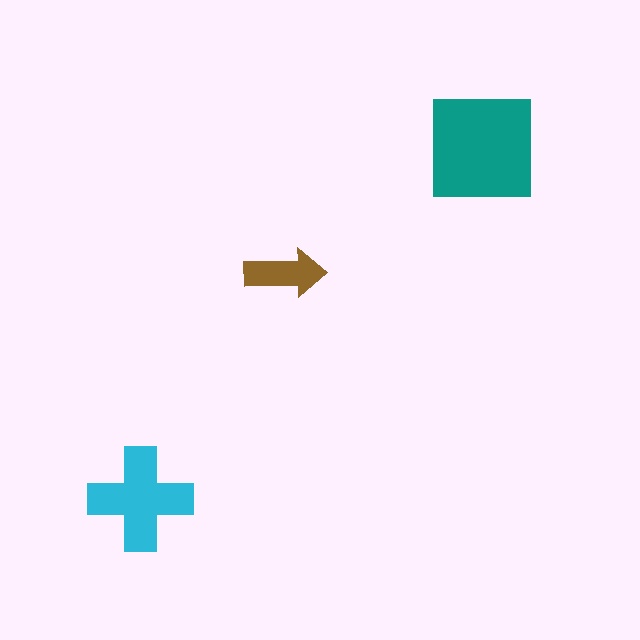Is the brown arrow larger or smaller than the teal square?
Smaller.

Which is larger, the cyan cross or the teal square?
The teal square.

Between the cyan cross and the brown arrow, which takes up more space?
The cyan cross.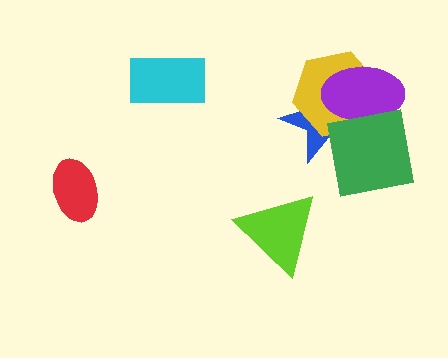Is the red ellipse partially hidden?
No, no other shape covers it.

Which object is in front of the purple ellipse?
The green square is in front of the purple ellipse.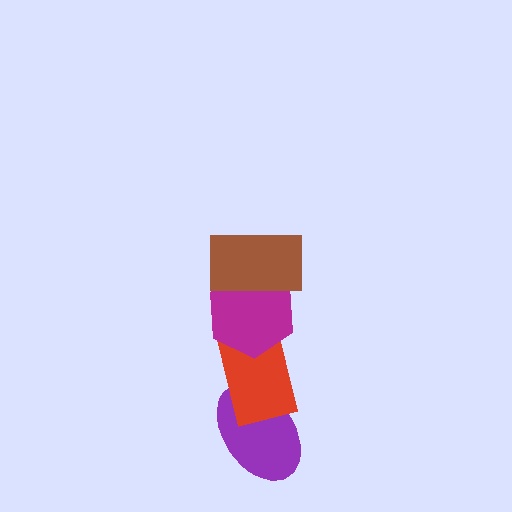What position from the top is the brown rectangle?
The brown rectangle is 1st from the top.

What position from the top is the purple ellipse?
The purple ellipse is 4th from the top.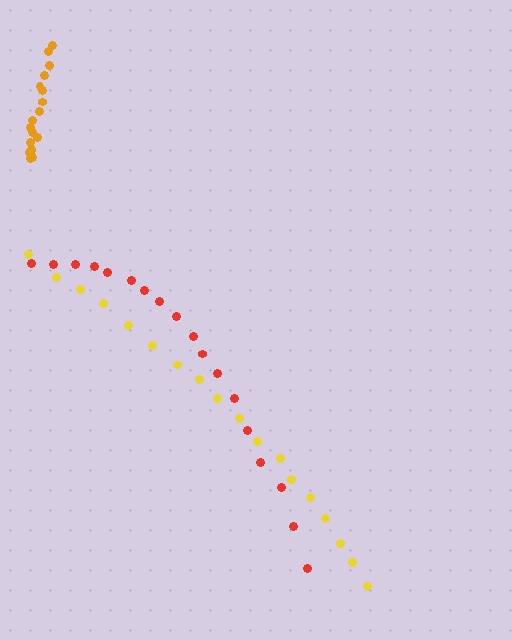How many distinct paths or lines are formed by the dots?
There are 3 distinct paths.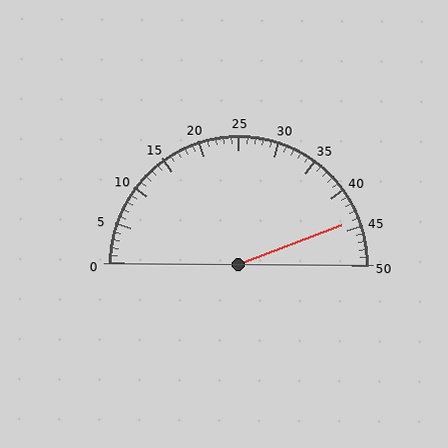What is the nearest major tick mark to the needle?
The nearest major tick mark is 45.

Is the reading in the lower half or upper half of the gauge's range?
The reading is in the upper half of the range (0 to 50).